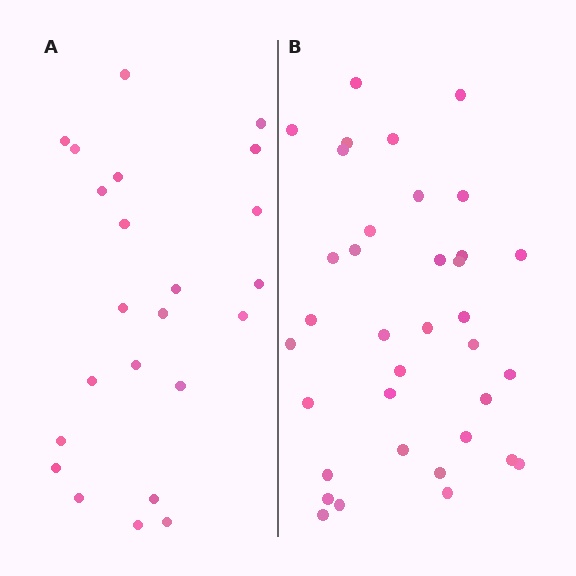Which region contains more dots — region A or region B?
Region B (the right region) has more dots.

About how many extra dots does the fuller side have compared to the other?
Region B has approximately 15 more dots than region A.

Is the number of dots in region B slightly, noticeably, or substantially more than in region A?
Region B has substantially more. The ratio is roughly 1.6 to 1.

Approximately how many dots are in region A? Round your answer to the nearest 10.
About 20 dots. (The exact count is 23, which rounds to 20.)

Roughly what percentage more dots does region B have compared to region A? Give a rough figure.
About 55% more.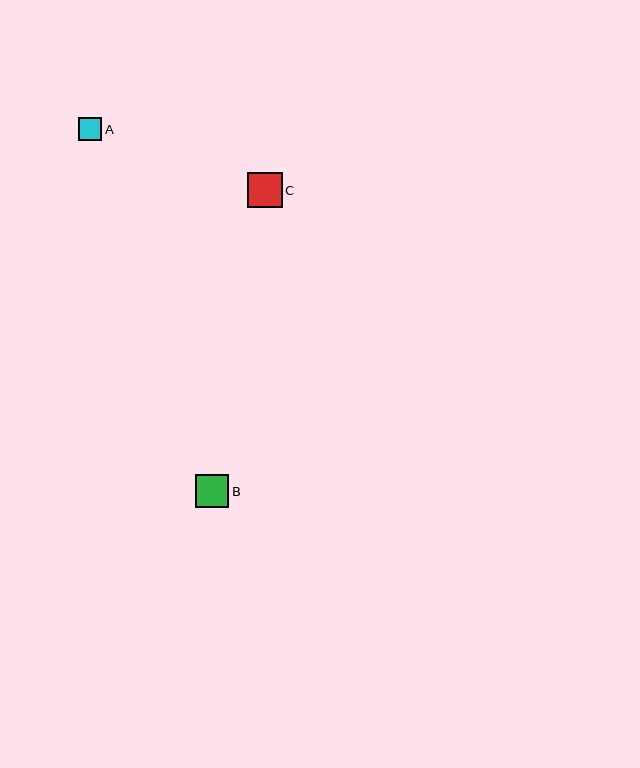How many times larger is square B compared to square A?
Square B is approximately 1.4 times the size of square A.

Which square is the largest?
Square C is the largest with a size of approximately 35 pixels.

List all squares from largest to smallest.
From largest to smallest: C, B, A.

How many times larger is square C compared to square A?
Square C is approximately 1.5 times the size of square A.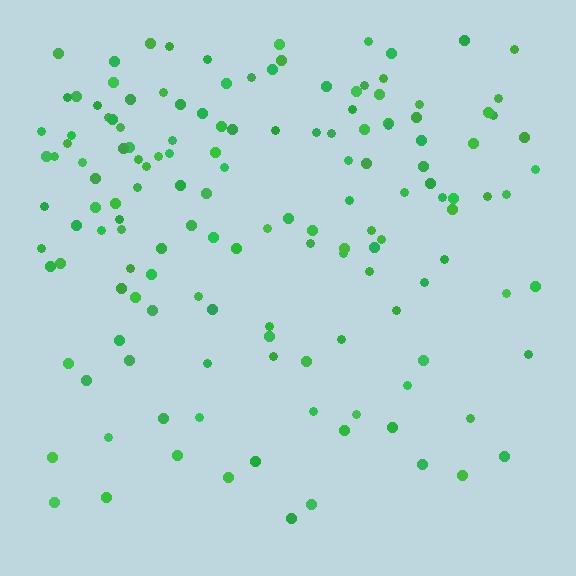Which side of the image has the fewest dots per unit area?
The bottom.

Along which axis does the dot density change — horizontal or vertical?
Vertical.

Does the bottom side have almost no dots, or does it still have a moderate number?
Still a moderate number, just noticeably fewer than the top.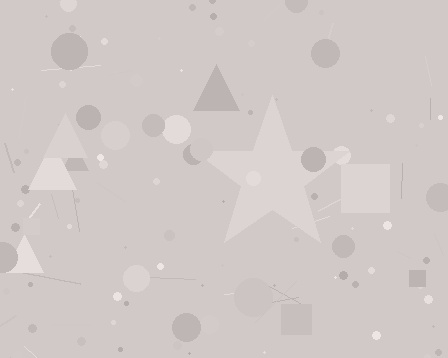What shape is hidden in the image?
A star is hidden in the image.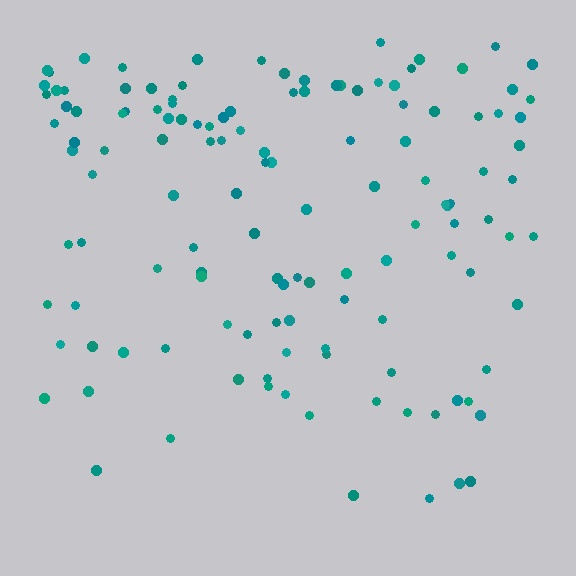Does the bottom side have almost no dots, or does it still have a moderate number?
Still a moderate number, just noticeably fewer than the top.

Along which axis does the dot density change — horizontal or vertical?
Vertical.